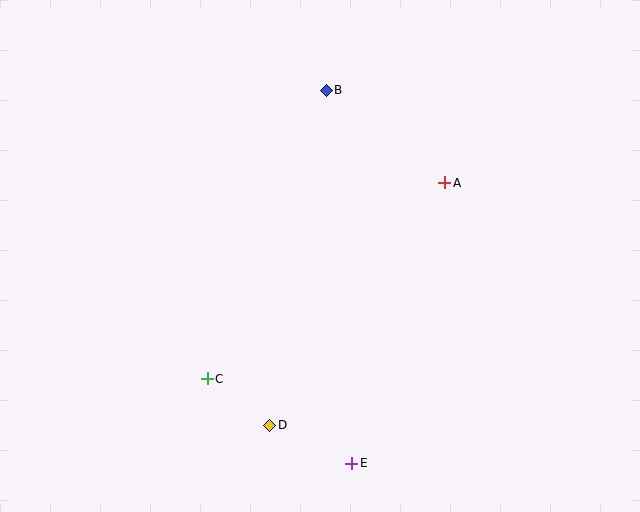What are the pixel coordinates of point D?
Point D is at (270, 425).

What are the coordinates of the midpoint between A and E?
The midpoint between A and E is at (398, 323).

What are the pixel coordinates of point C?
Point C is at (207, 379).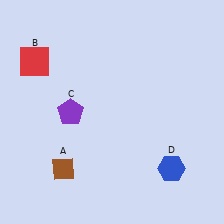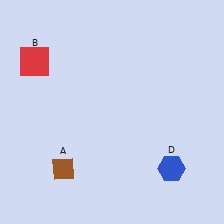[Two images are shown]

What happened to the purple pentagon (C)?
The purple pentagon (C) was removed in Image 2. It was in the bottom-left area of Image 1.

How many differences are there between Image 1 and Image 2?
There is 1 difference between the two images.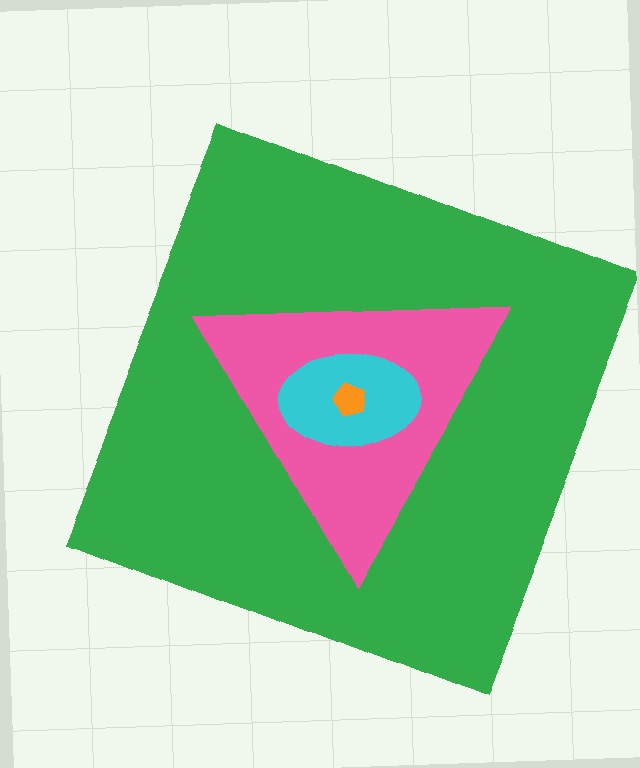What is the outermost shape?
The green square.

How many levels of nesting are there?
4.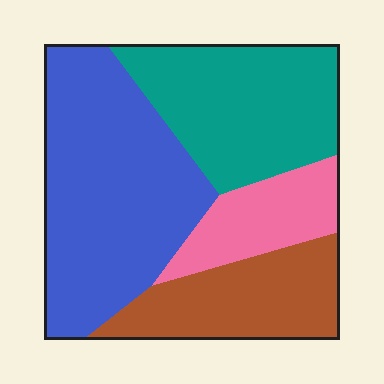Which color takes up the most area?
Blue, at roughly 40%.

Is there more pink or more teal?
Teal.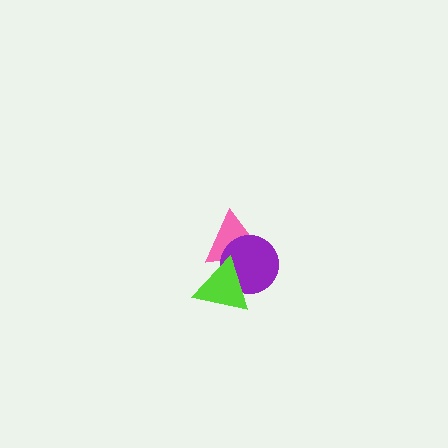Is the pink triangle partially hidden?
Yes, it is partially covered by another shape.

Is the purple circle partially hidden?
Yes, it is partially covered by another shape.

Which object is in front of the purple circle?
The lime triangle is in front of the purple circle.